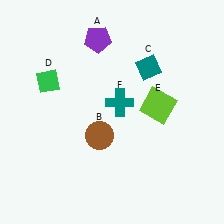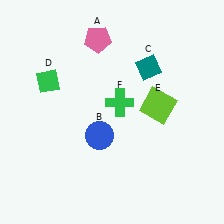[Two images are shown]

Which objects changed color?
A changed from purple to pink. B changed from brown to blue. F changed from teal to green.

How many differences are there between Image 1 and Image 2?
There are 3 differences between the two images.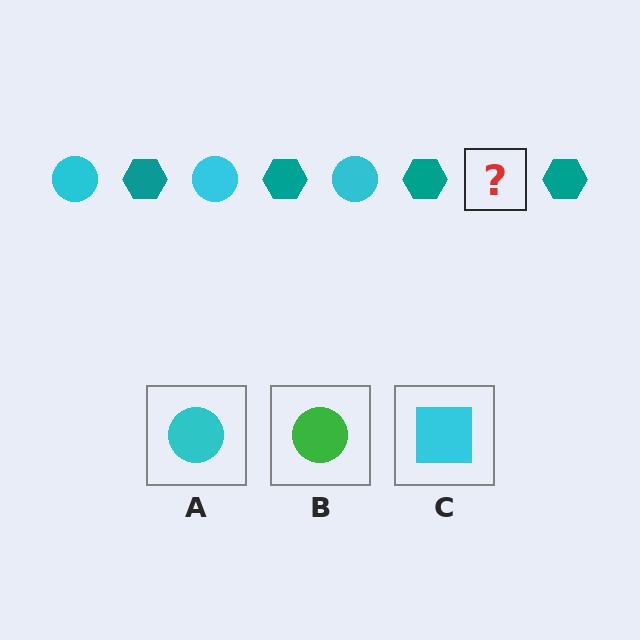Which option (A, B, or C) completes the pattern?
A.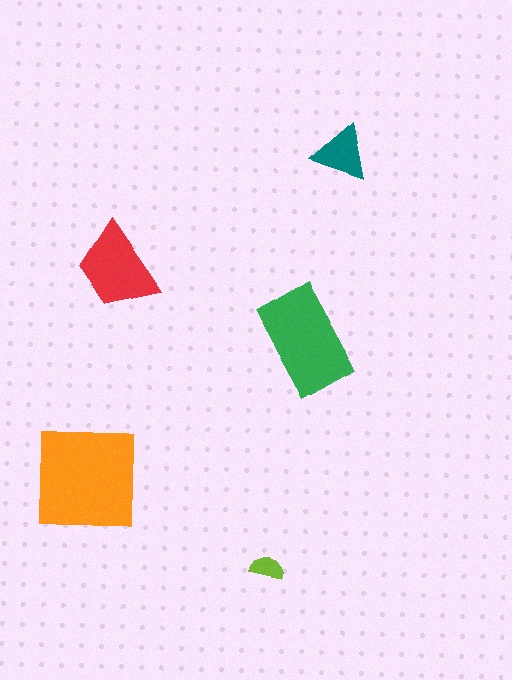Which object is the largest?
The orange square.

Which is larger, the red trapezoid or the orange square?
The orange square.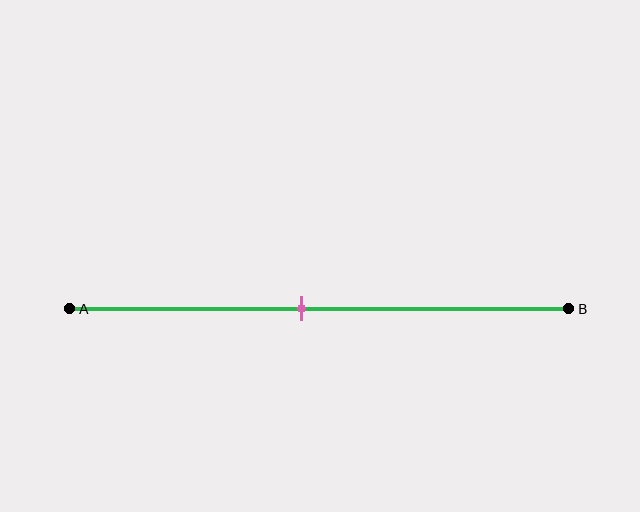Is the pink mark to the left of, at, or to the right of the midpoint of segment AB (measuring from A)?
The pink mark is to the left of the midpoint of segment AB.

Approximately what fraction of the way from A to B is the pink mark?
The pink mark is approximately 45% of the way from A to B.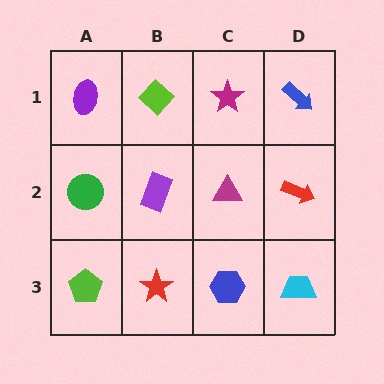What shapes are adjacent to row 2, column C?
A magenta star (row 1, column C), a blue hexagon (row 3, column C), a purple rectangle (row 2, column B), a red arrow (row 2, column D).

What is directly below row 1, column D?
A red arrow.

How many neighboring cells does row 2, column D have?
3.